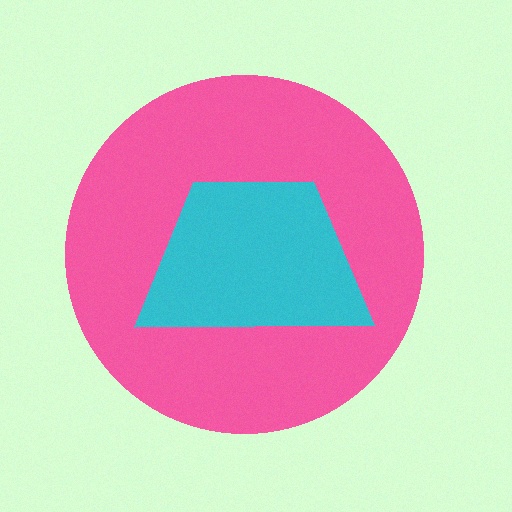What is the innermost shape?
The cyan trapezoid.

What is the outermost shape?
The pink circle.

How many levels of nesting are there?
2.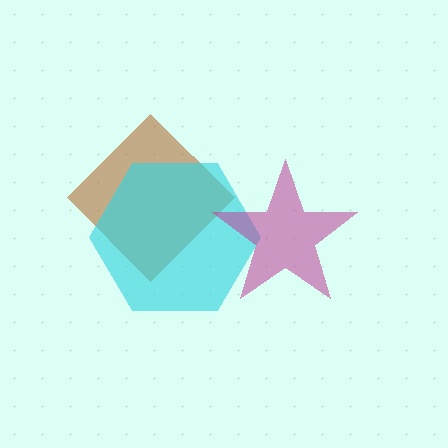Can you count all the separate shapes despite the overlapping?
Yes, there are 3 separate shapes.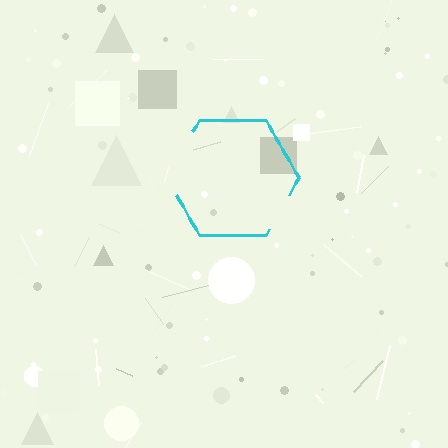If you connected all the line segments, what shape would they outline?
They would outline a hexagon.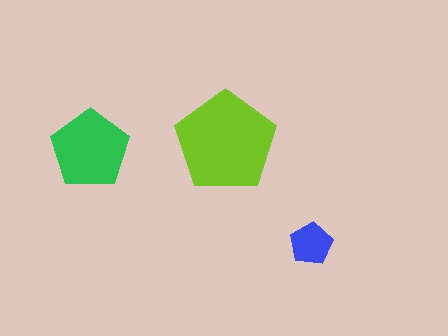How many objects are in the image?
There are 3 objects in the image.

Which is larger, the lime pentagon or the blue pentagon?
The lime one.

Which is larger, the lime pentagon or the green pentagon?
The lime one.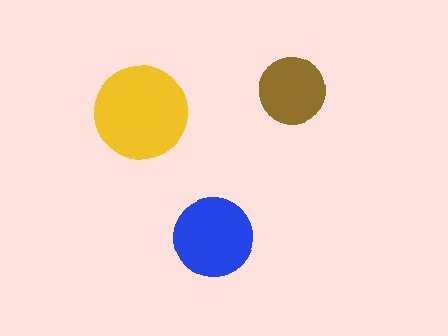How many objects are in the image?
There are 3 objects in the image.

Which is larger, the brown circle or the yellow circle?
The yellow one.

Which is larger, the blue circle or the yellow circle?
The yellow one.